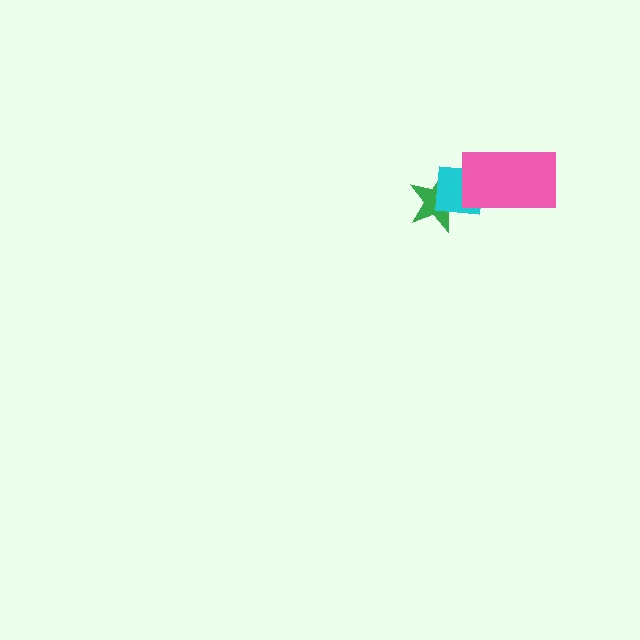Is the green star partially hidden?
Yes, it is partially covered by another shape.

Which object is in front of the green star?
The cyan square is in front of the green star.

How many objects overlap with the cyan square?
2 objects overlap with the cyan square.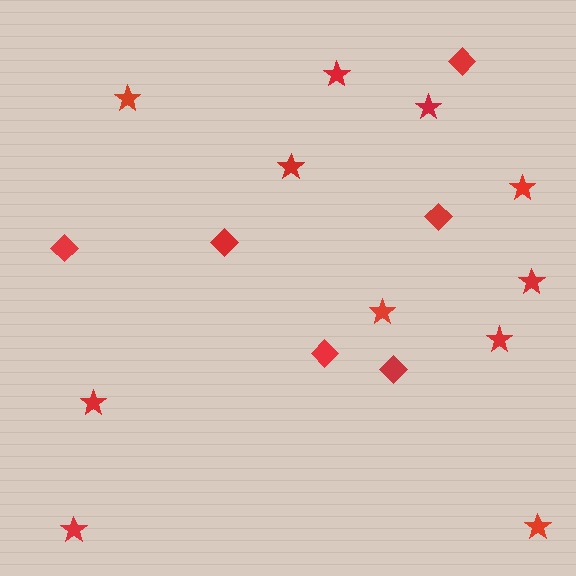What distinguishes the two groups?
There are 2 groups: one group of diamonds (6) and one group of stars (11).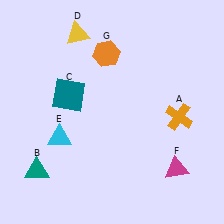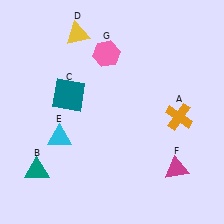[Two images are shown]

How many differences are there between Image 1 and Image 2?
There is 1 difference between the two images.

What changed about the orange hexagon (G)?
In Image 1, G is orange. In Image 2, it changed to pink.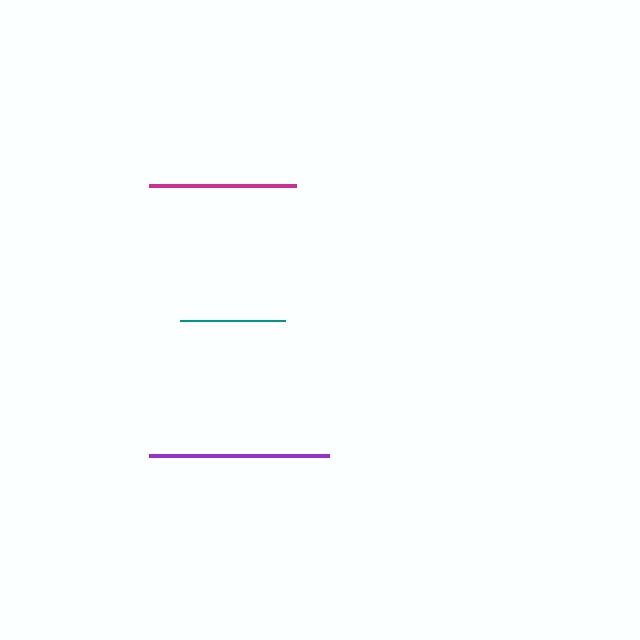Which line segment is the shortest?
The teal line is the shortest at approximately 105 pixels.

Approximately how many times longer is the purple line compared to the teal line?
The purple line is approximately 1.7 times the length of the teal line.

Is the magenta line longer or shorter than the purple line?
The purple line is longer than the magenta line.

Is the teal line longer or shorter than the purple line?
The purple line is longer than the teal line.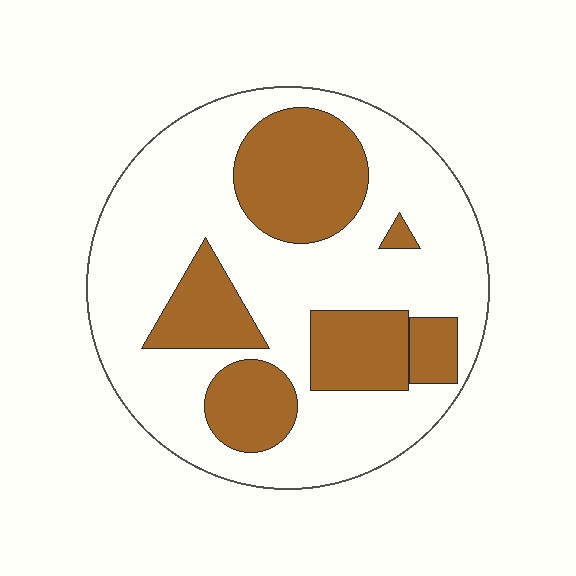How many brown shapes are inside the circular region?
6.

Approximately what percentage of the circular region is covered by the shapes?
Approximately 30%.